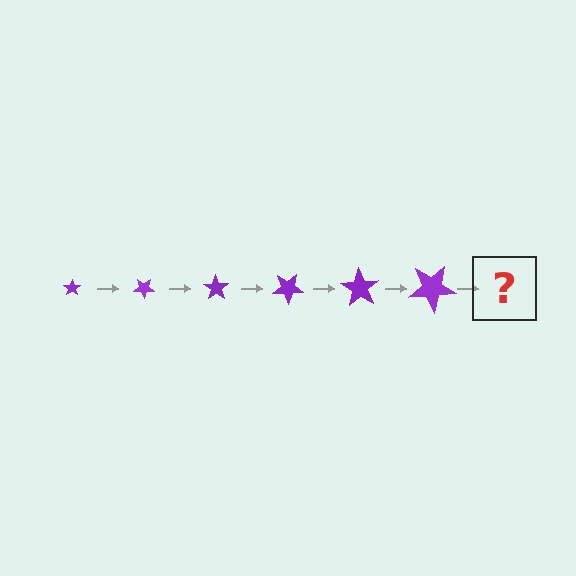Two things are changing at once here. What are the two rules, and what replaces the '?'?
The two rules are that the star grows larger each step and it rotates 35 degrees each step. The '?' should be a star, larger than the previous one and rotated 210 degrees from the start.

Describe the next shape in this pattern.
It should be a star, larger than the previous one and rotated 210 degrees from the start.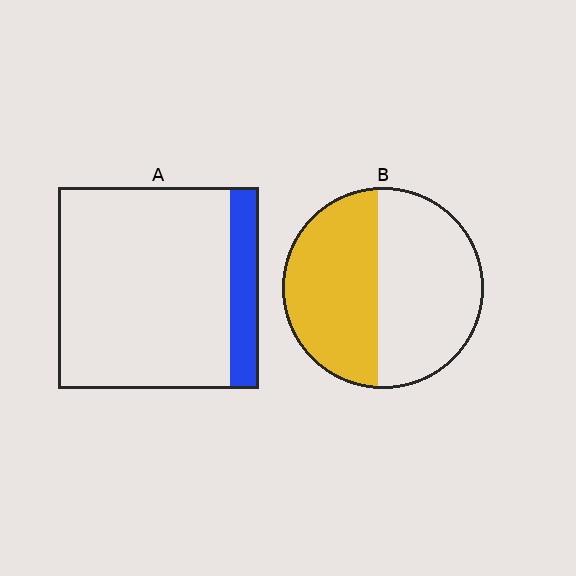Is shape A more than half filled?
No.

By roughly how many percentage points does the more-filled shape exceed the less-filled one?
By roughly 30 percentage points (B over A).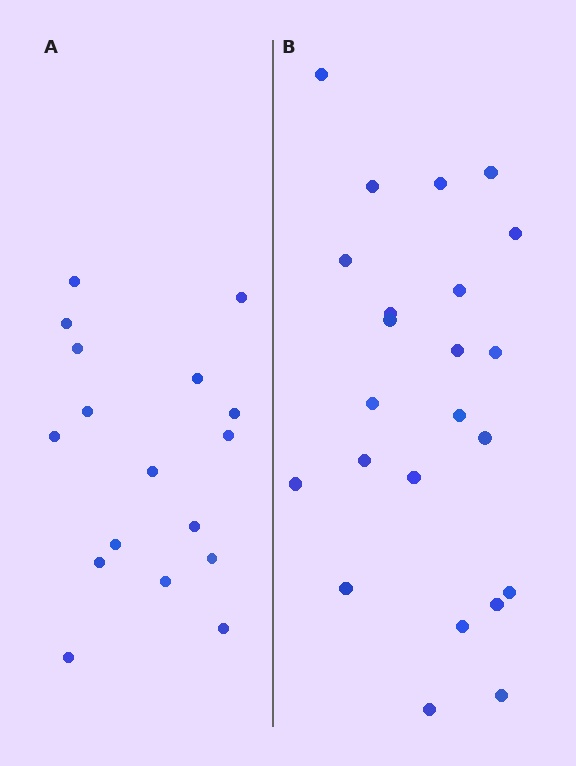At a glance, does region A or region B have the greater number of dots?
Region B (the right region) has more dots.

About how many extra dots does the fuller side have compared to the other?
Region B has about 6 more dots than region A.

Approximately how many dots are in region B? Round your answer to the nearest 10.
About 20 dots. (The exact count is 23, which rounds to 20.)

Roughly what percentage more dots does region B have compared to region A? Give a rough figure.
About 35% more.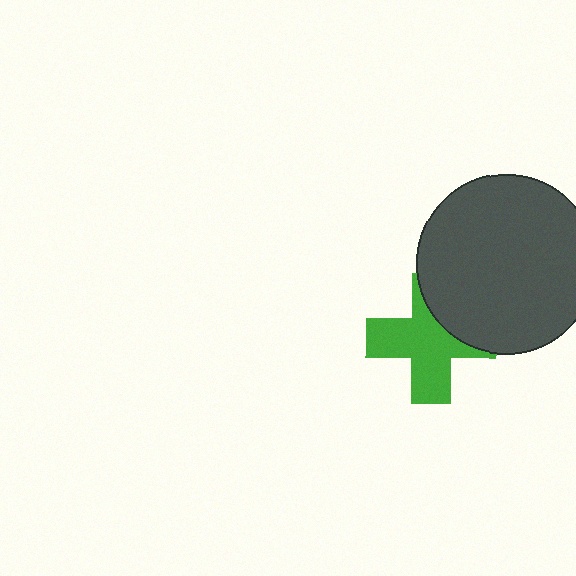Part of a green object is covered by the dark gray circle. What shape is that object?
It is a cross.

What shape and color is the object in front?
The object in front is a dark gray circle.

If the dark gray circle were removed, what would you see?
You would see the complete green cross.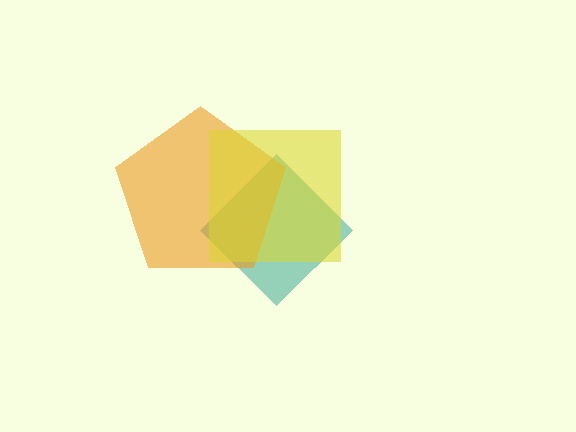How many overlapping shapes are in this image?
There are 3 overlapping shapes in the image.